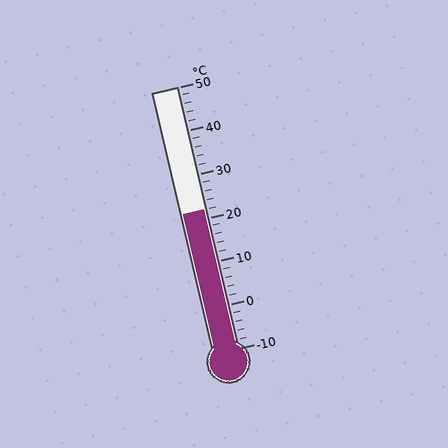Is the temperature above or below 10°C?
The temperature is above 10°C.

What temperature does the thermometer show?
The thermometer shows approximately 22°C.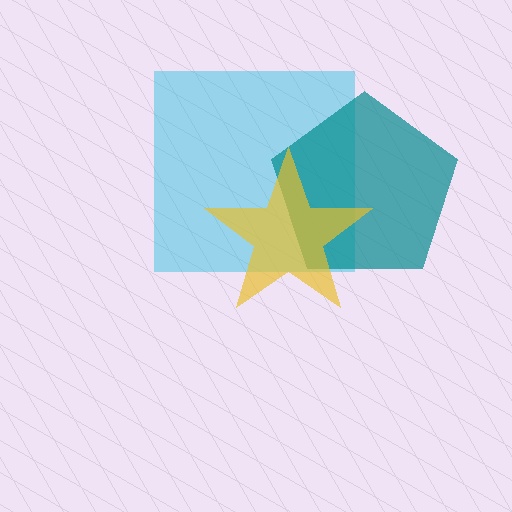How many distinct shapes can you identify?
There are 3 distinct shapes: a cyan square, a teal pentagon, a yellow star.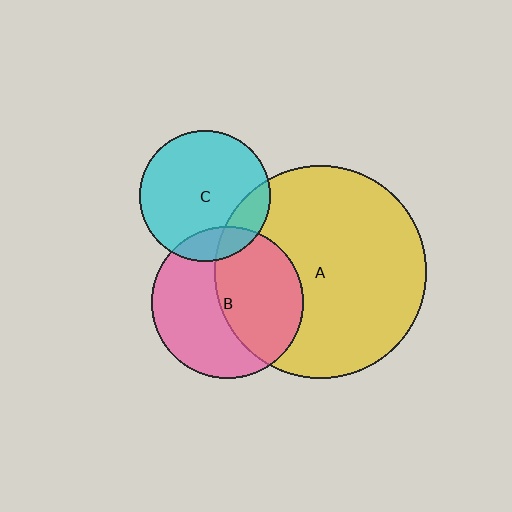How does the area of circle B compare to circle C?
Approximately 1.3 times.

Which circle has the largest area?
Circle A (yellow).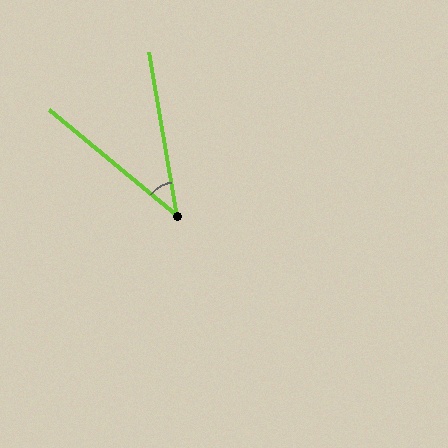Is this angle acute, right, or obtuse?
It is acute.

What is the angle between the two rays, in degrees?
Approximately 41 degrees.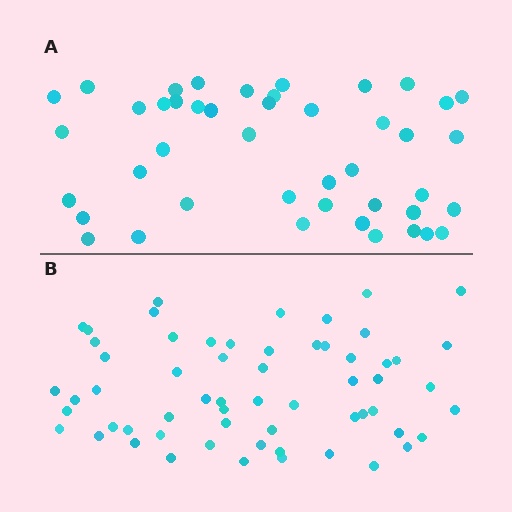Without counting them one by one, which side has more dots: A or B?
Region B (the bottom region) has more dots.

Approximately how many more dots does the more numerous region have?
Region B has approximately 15 more dots than region A.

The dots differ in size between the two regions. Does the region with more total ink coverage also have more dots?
No. Region A has more total ink coverage because its dots are larger, but region B actually contains more individual dots. Total area can be misleading — the number of items is what matters here.